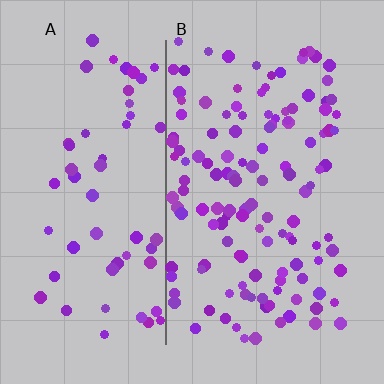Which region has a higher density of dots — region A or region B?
B (the right).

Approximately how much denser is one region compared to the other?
Approximately 2.3× — region B over region A.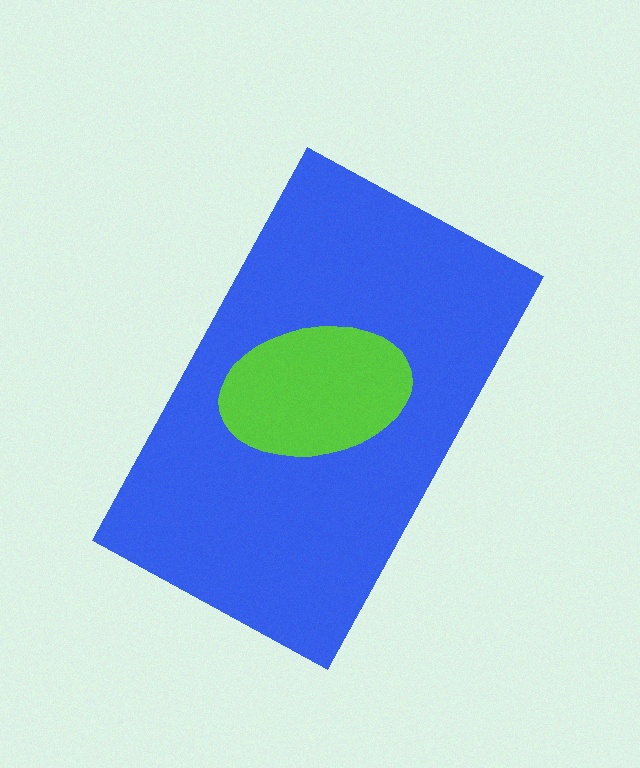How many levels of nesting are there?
2.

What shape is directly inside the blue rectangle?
The lime ellipse.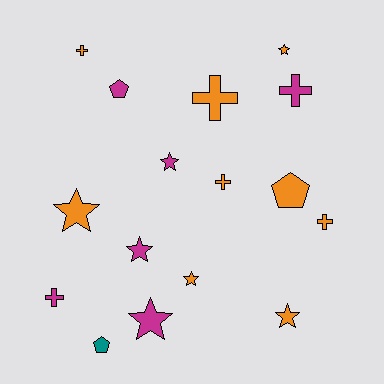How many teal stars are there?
There are no teal stars.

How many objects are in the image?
There are 16 objects.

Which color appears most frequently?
Orange, with 9 objects.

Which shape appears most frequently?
Star, with 7 objects.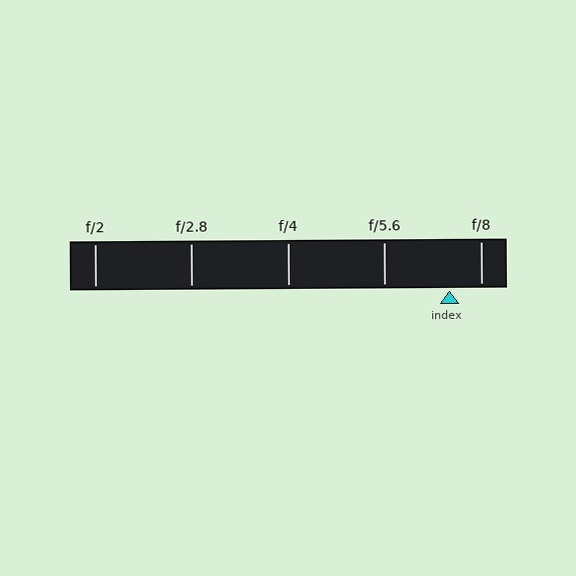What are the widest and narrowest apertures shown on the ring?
The widest aperture shown is f/2 and the narrowest is f/8.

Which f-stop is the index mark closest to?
The index mark is closest to f/8.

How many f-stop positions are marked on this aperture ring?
There are 5 f-stop positions marked.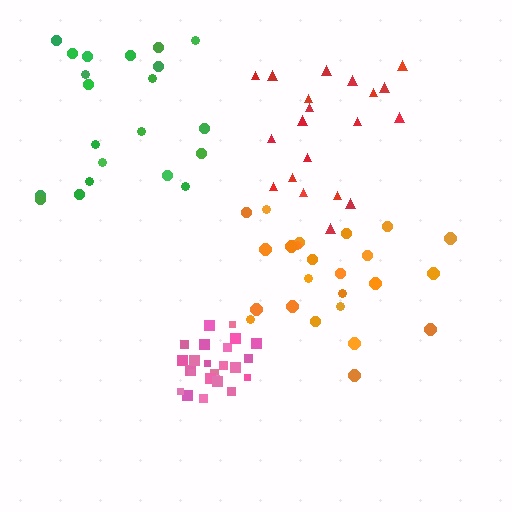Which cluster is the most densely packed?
Pink.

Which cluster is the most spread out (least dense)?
Green.